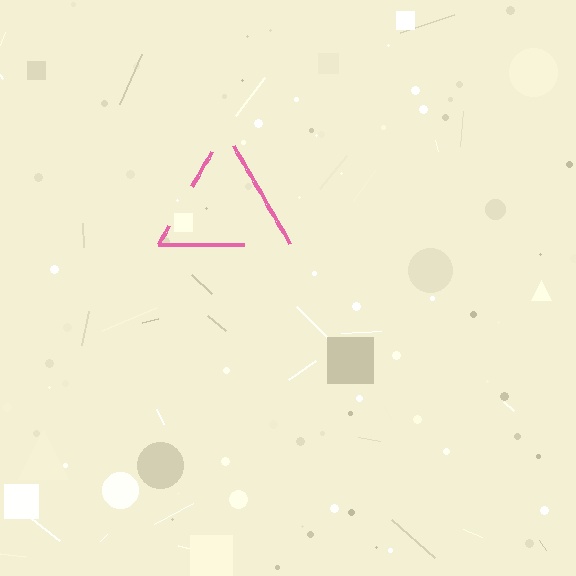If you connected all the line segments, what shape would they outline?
They would outline a triangle.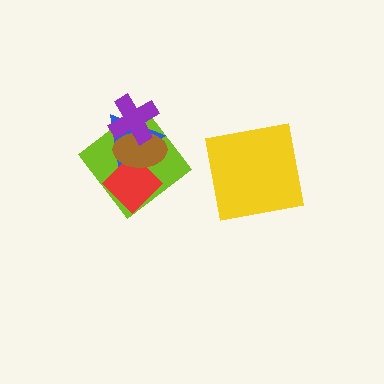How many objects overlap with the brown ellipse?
4 objects overlap with the brown ellipse.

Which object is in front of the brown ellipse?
The purple cross is in front of the brown ellipse.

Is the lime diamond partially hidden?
Yes, it is partially covered by another shape.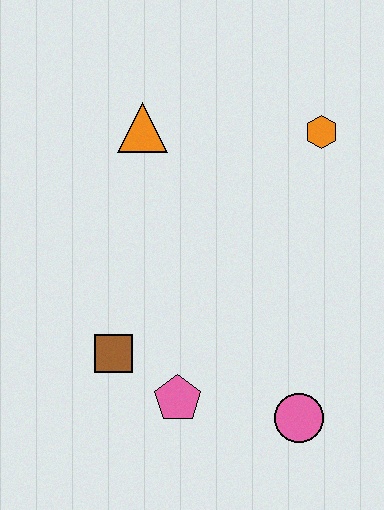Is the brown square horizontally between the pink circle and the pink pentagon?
No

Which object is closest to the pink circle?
The pink pentagon is closest to the pink circle.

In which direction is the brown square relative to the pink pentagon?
The brown square is to the left of the pink pentagon.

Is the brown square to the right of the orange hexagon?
No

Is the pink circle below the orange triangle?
Yes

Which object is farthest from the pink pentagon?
The orange hexagon is farthest from the pink pentagon.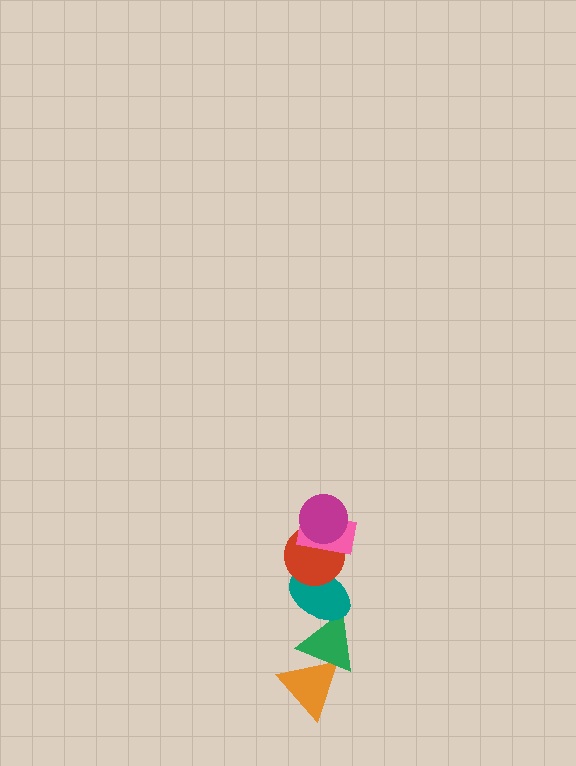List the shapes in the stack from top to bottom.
From top to bottom: the magenta circle, the pink rectangle, the red circle, the teal ellipse, the green triangle, the orange triangle.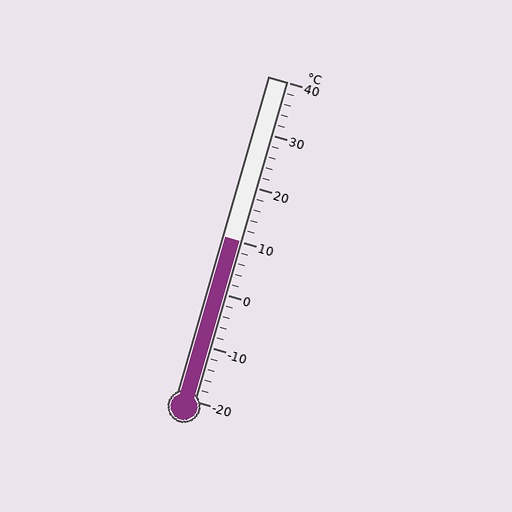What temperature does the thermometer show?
The thermometer shows approximately 10°C.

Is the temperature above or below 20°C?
The temperature is below 20°C.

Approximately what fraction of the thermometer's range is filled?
The thermometer is filled to approximately 50% of its range.